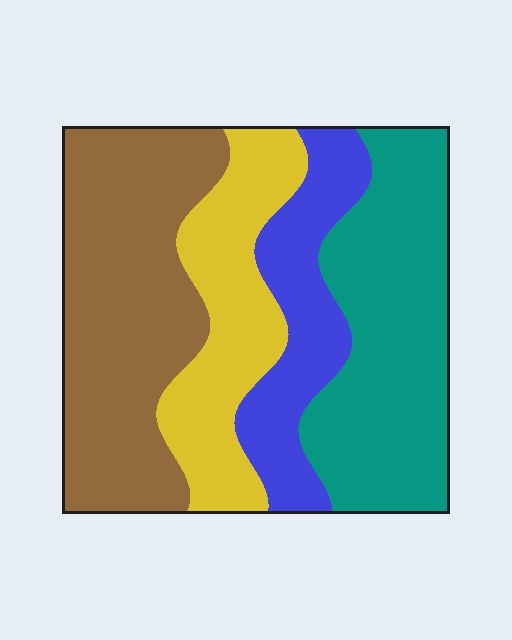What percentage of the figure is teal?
Teal takes up about one third (1/3) of the figure.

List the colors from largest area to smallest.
From largest to smallest: brown, teal, yellow, blue.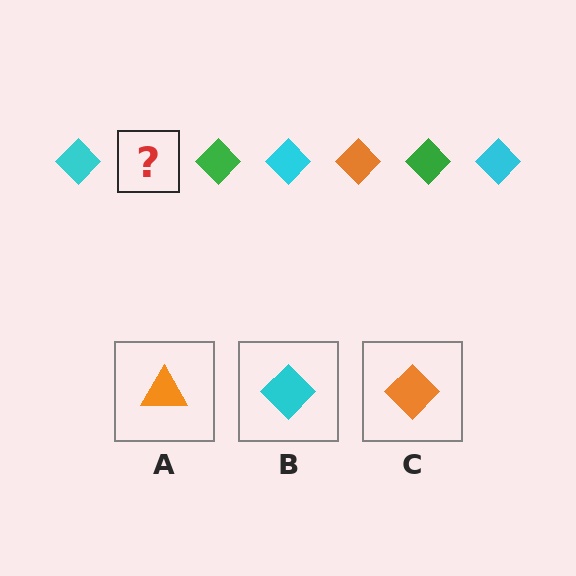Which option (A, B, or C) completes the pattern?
C.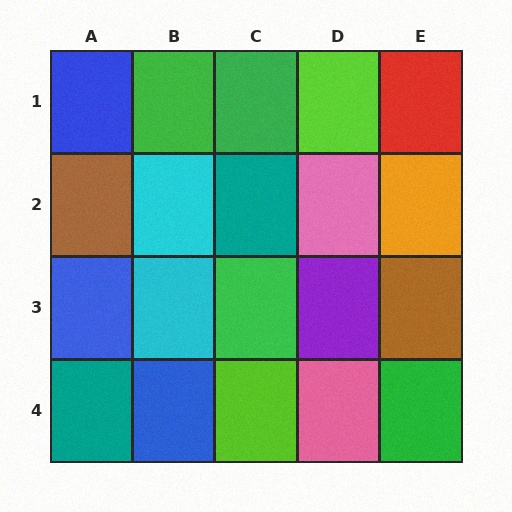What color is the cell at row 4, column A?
Teal.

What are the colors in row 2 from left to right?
Brown, cyan, teal, pink, orange.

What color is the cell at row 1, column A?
Blue.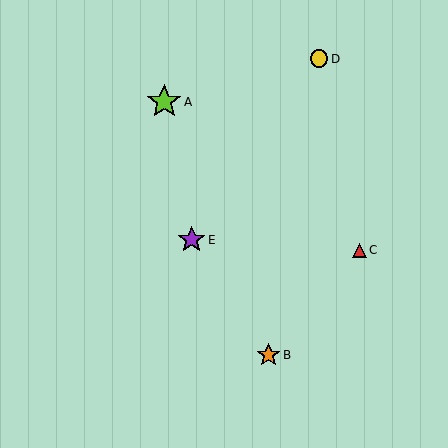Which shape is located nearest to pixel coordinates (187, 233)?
The purple star (labeled E) at (192, 240) is nearest to that location.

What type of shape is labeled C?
Shape C is a red triangle.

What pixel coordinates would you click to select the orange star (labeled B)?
Click at (268, 355) to select the orange star B.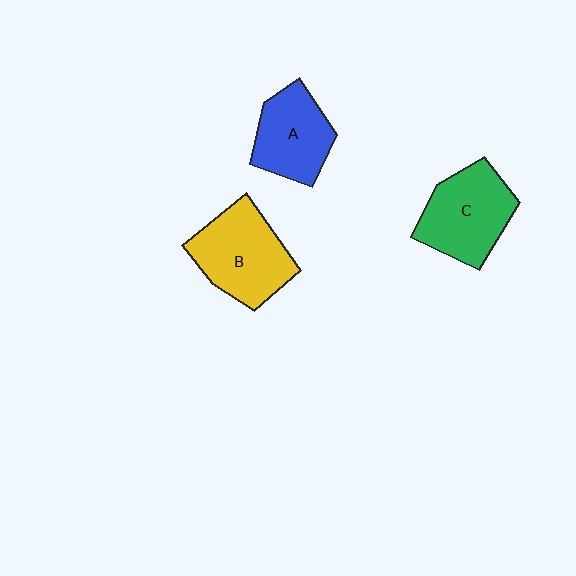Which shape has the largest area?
Shape B (yellow).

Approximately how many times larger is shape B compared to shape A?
Approximately 1.3 times.